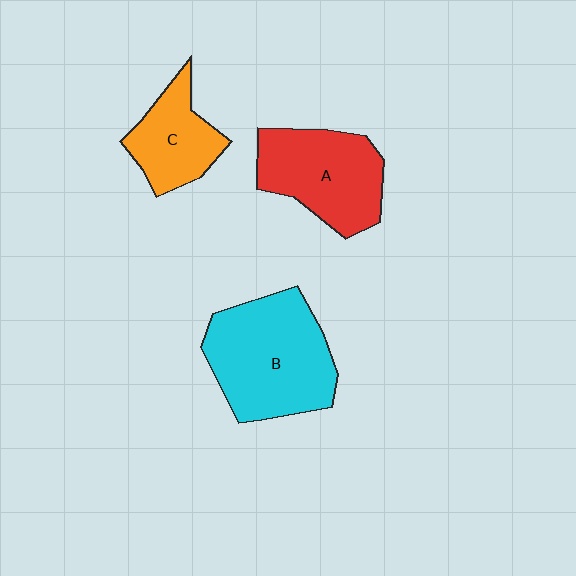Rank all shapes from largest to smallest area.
From largest to smallest: B (cyan), A (red), C (orange).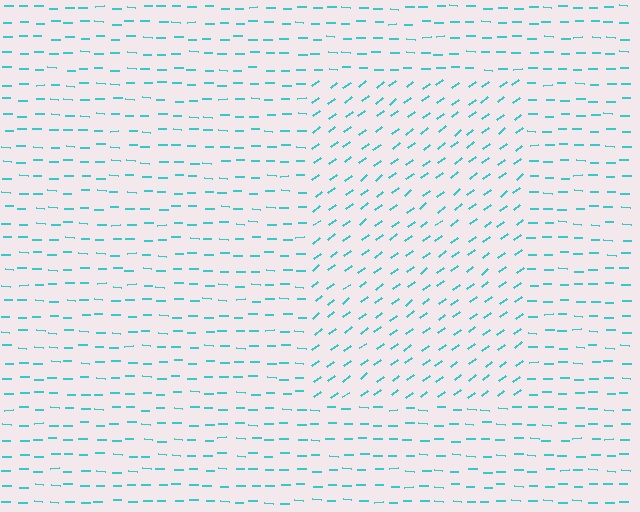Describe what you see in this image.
The image is filled with small cyan line segments. A rectangle region in the image has lines oriented differently from the surrounding lines, creating a visible texture boundary.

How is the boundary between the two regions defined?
The boundary is defined purely by a change in line orientation (approximately 39 degrees difference). All lines are the same color and thickness.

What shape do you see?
I see a rectangle.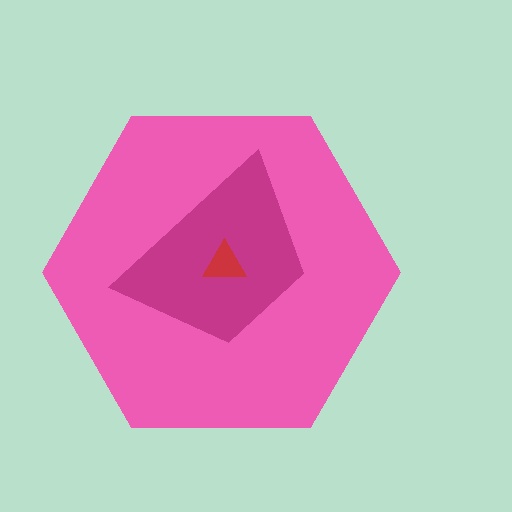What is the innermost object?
The red triangle.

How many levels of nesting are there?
3.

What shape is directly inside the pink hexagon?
The magenta trapezoid.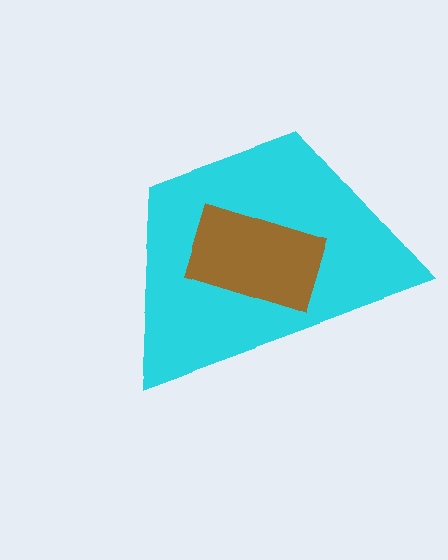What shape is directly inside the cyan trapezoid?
The brown rectangle.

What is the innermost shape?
The brown rectangle.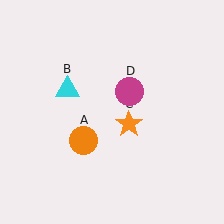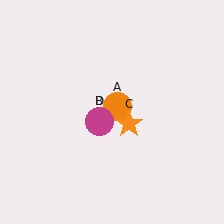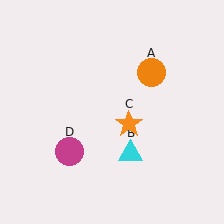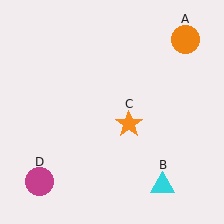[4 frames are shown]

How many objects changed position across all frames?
3 objects changed position: orange circle (object A), cyan triangle (object B), magenta circle (object D).